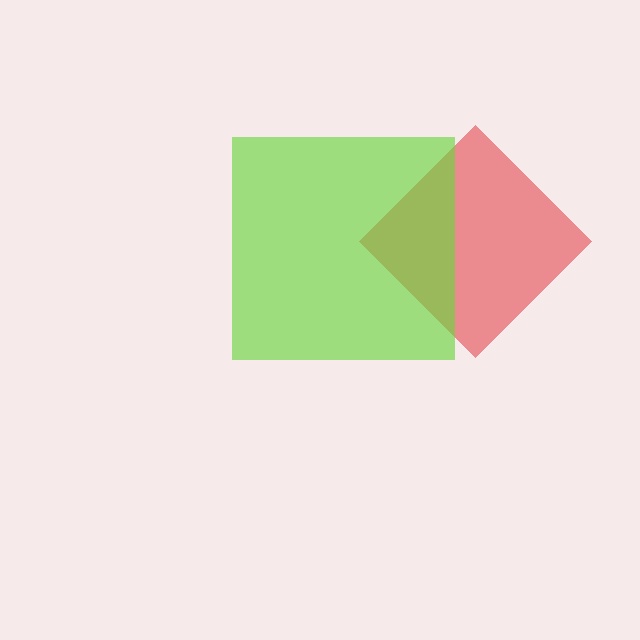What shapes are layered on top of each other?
The layered shapes are: a red diamond, a lime square.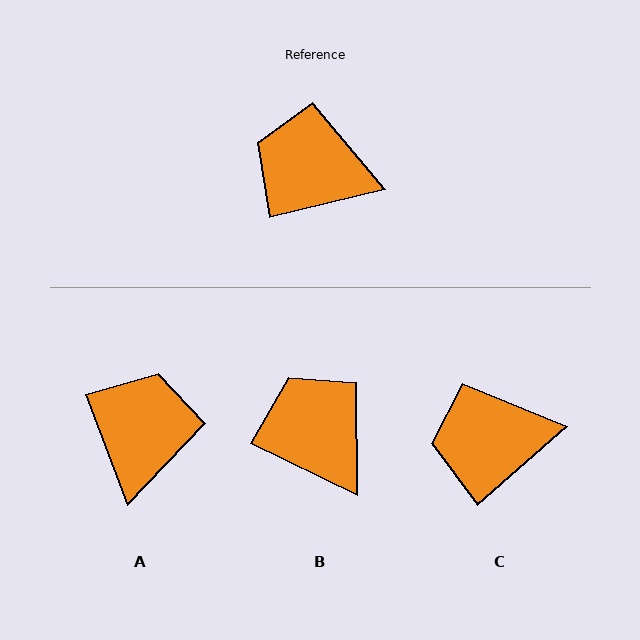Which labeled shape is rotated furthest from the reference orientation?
A, about 83 degrees away.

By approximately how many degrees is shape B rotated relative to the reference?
Approximately 40 degrees clockwise.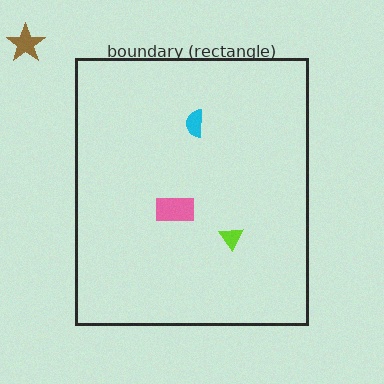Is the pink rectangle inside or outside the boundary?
Inside.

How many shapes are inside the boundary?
3 inside, 1 outside.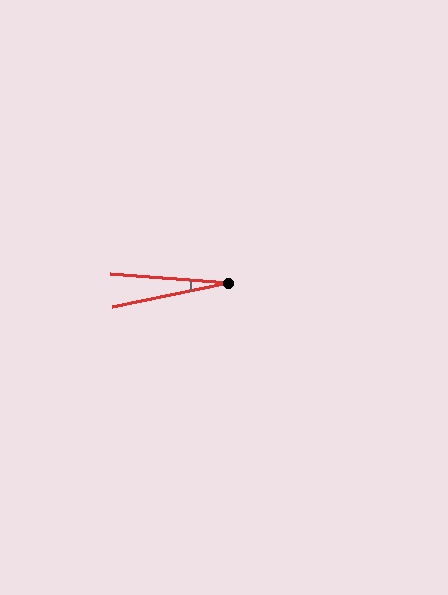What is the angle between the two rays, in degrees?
Approximately 16 degrees.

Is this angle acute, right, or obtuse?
It is acute.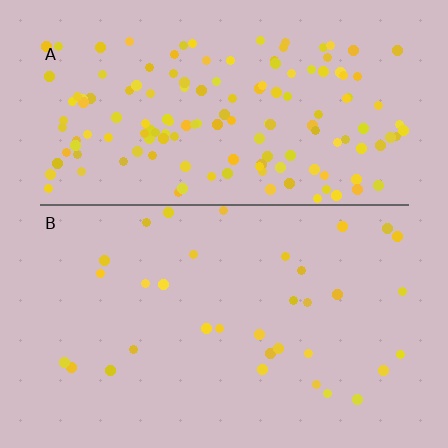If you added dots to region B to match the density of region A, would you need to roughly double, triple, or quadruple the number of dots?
Approximately quadruple.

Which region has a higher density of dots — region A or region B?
A (the top).